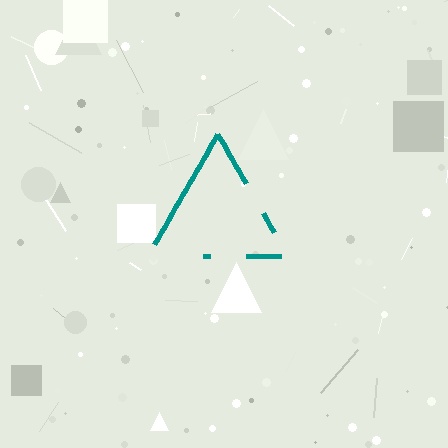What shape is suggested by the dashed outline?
The dashed outline suggests a triangle.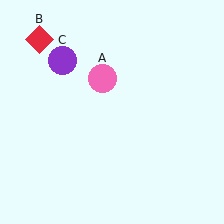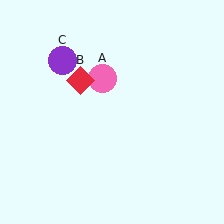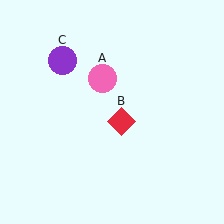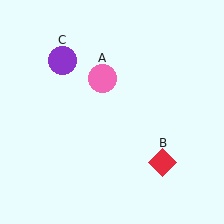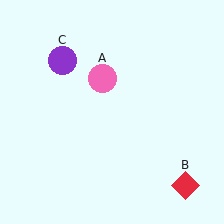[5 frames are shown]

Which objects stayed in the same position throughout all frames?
Pink circle (object A) and purple circle (object C) remained stationary.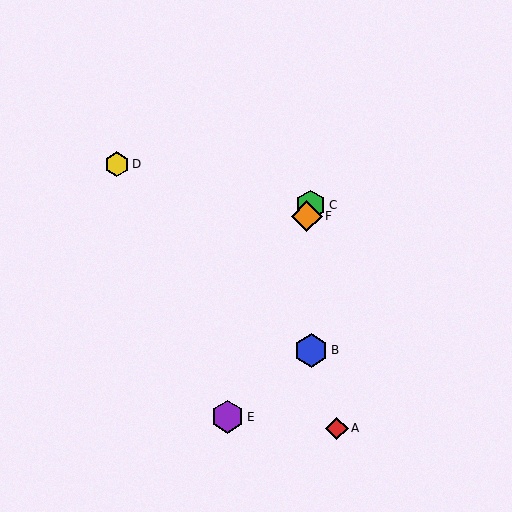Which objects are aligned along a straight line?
Objects C, E, F are aligned along a straight line.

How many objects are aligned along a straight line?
3 objects (C, E, F) are aligned along a straight line.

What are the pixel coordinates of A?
Object A is at (337, 428).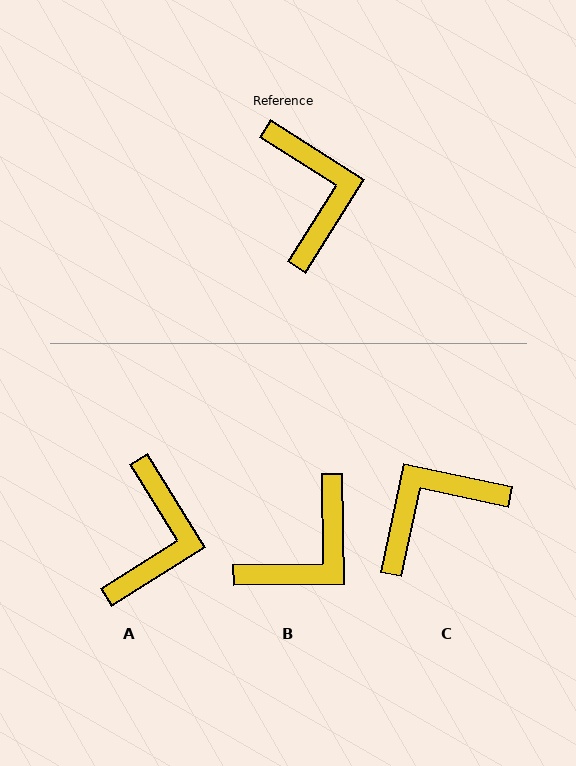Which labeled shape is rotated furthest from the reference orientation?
C, about 110 degrees away.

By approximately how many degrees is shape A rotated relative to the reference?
Approximately 26 degrees clockwise.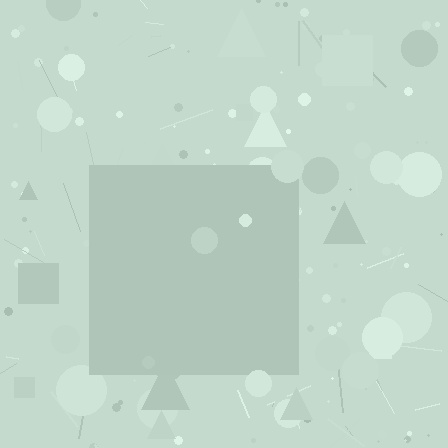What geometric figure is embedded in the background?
A square is embedded in the background.